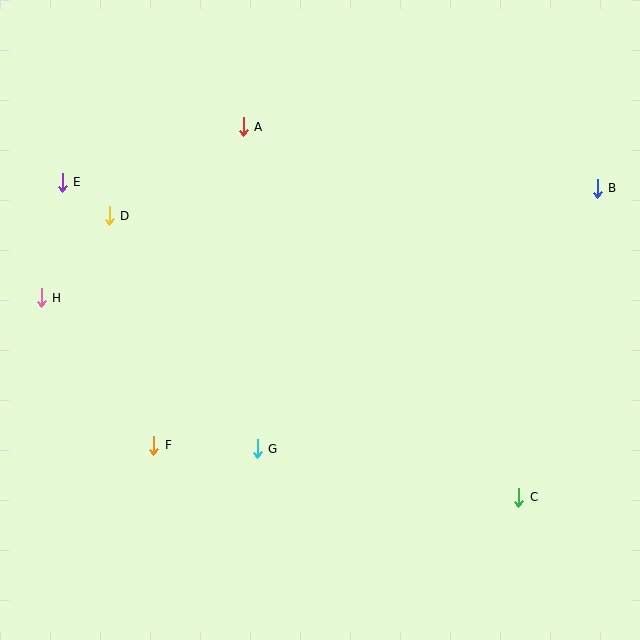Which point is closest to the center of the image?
Point G at (257, 449) is closest to the center.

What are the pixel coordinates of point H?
Point H is at (41, 298).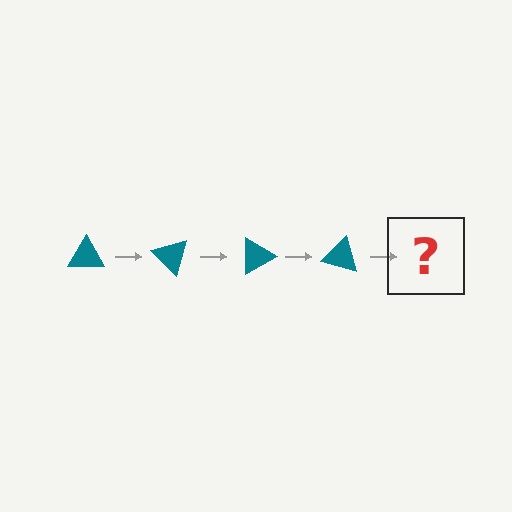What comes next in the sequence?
The next element should be a teal triangle rotated 180 degrees.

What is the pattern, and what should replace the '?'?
The pattern is that the triangle rotates 45 degrees each step. The '?' should be a teal triangle rotated 180 degrees.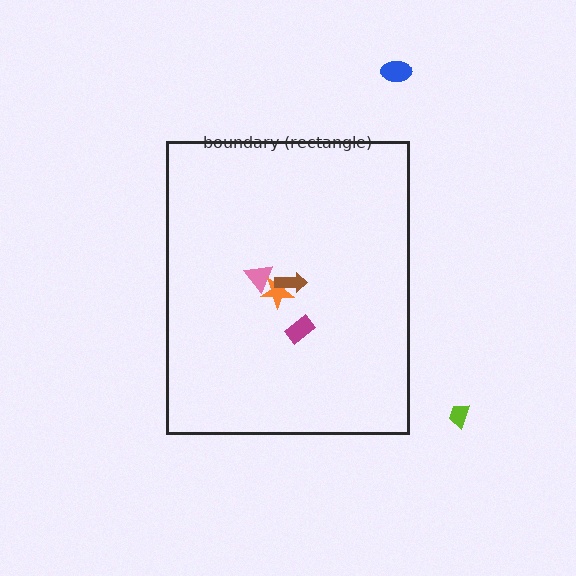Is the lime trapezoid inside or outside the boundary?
Outside.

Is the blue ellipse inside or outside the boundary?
Outside.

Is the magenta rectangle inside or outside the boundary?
Inside.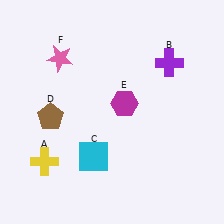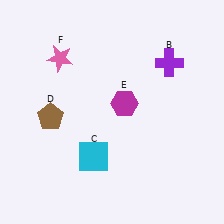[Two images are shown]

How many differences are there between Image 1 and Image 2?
There is 1 difference between the two images.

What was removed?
The yellow cross (A) was removed in Image 2.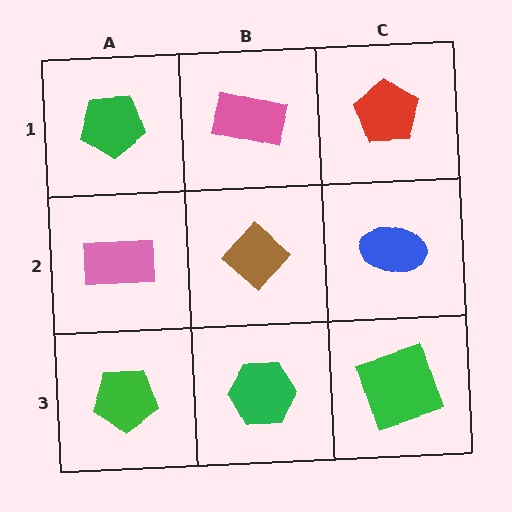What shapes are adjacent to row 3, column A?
A pink rectangle (row 2, column A), a green hexagon (row 3, column B).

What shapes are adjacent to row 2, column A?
A green pentagon (row 1, column A), a green pentagon (row 3, column A), a brown diamond (row 2, column B).